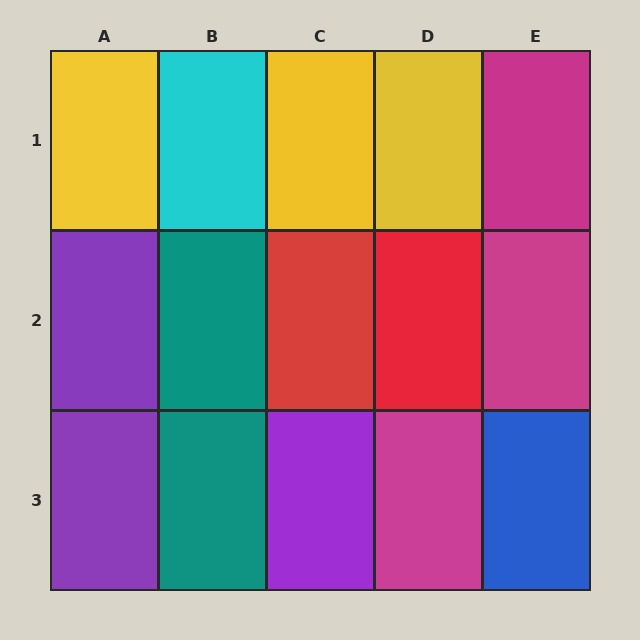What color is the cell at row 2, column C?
Red.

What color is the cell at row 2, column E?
Magenta.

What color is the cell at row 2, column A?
Purple.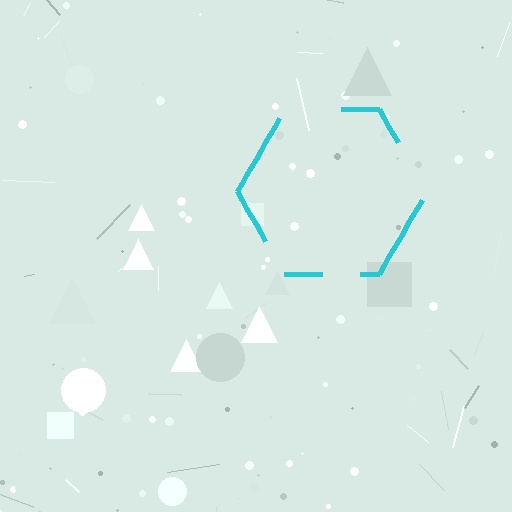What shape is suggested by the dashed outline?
The dashed outline suggests a hexagon.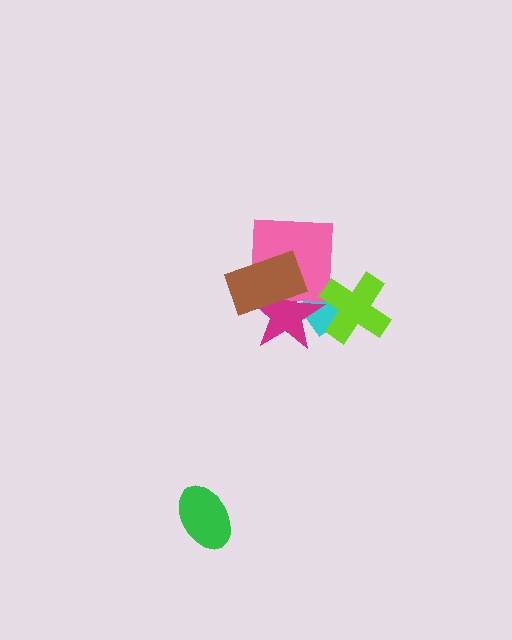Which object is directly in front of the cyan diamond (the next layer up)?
The magenta star is directly in front of the cyan diamond.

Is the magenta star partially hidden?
Yes, it is partially covered by another shape.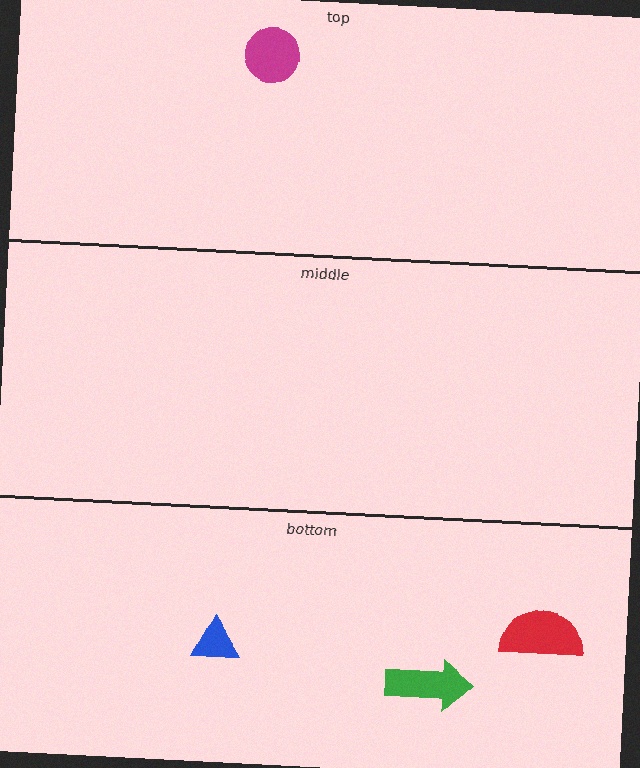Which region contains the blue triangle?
The bottom region.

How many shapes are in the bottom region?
3.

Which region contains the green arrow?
The bottom region.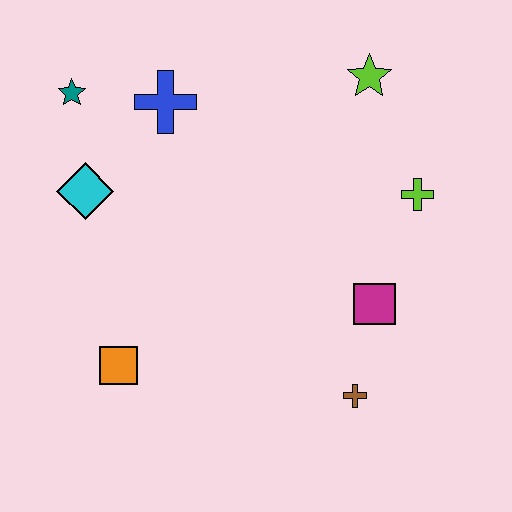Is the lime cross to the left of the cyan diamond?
No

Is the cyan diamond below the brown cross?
No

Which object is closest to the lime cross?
The magenta square is closest to the lime cross.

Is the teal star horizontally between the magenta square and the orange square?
No